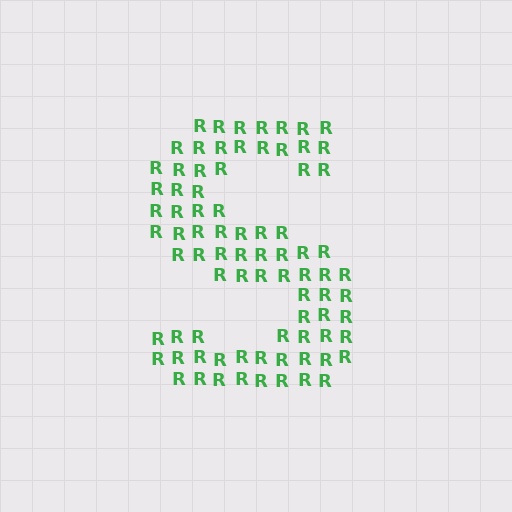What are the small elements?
The small elements are letter R's.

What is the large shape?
The large shape is the letter S.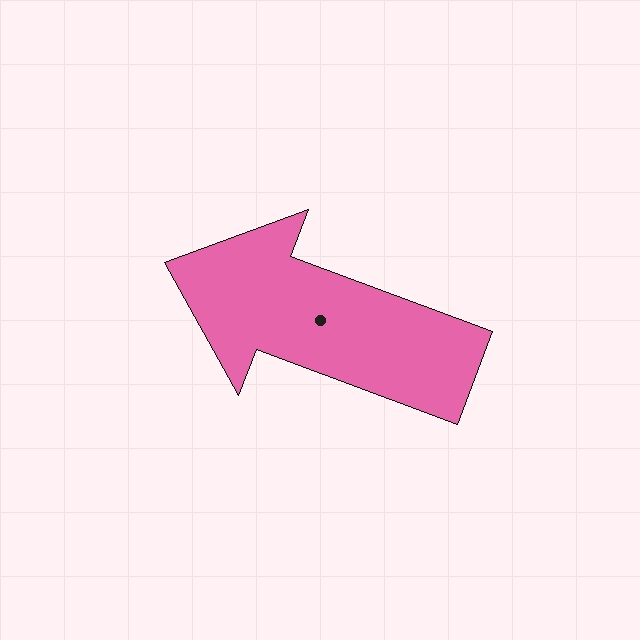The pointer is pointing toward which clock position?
Roughly 10 o'clock.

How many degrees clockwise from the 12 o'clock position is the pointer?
Approximately 290 degrees.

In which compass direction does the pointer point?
West.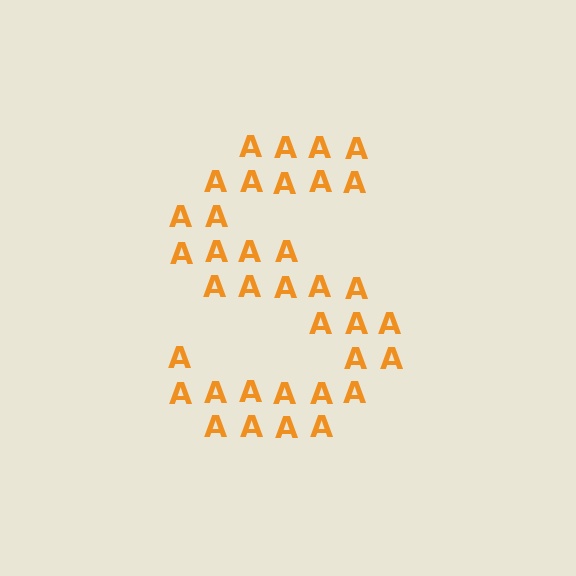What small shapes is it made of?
It is made of small letter A's.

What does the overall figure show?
The overall figure shows the letter S.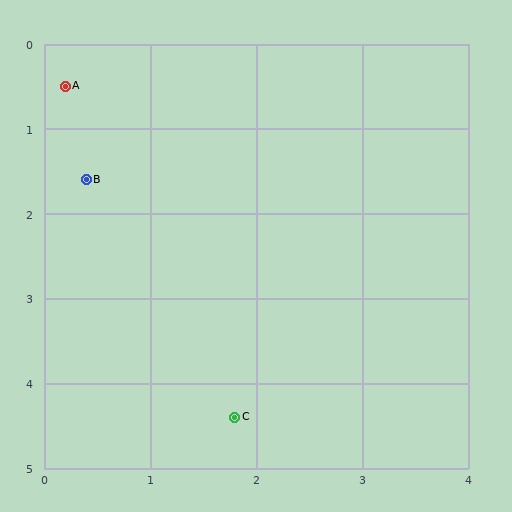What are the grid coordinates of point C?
Point C is at approximately (1.8, 4.4).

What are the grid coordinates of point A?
Point A is at approximately (0.2, 0.5).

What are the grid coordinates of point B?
Point B is at approximately (0.4, 1.6).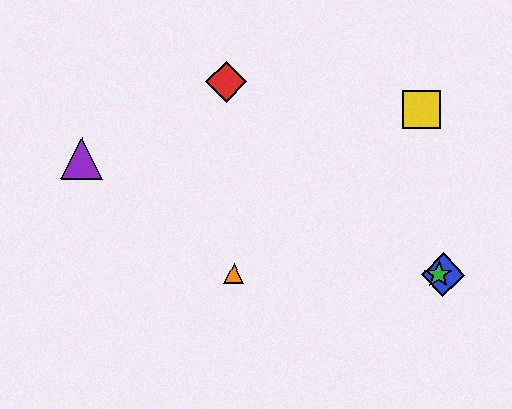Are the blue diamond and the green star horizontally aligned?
Yes, both are at y≈275.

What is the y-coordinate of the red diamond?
The red diamond is at y≈82.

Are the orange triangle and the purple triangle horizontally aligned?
No, the orange triangle is at y≈273 and the purple triangle is at y≈158.